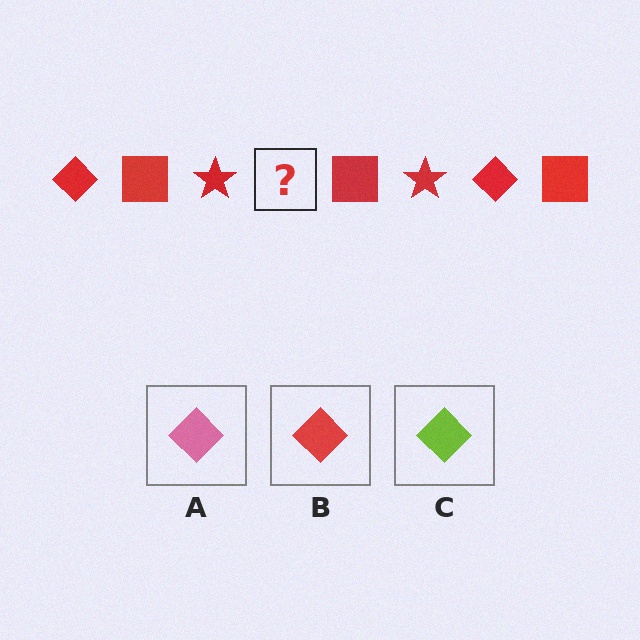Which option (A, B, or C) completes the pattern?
B.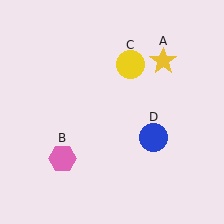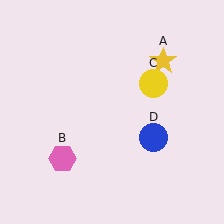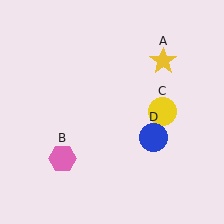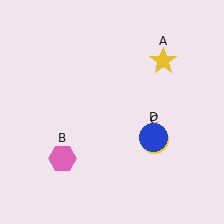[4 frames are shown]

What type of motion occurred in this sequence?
The yellow circle (object C) rotated clockwise around the center of the scene.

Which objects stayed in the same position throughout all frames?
Yellow star (object A) and pink hexagon (object B) and blue circle (object D) remained stationary.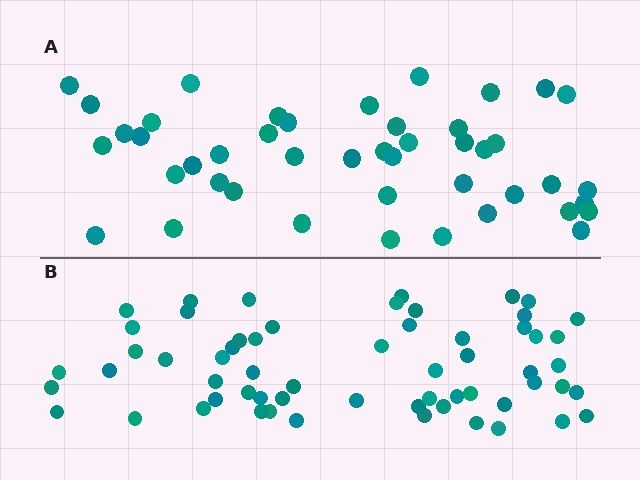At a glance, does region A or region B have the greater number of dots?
Region B (the bottom region) has more dots.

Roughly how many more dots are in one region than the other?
Region B has approximately 15 more dots than region A.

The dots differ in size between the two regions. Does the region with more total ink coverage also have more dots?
No. Region A has more total ink coverage because its dots are larger, but region B actually contains more individual dots. Total area can be misleading — the number of items is what matters here.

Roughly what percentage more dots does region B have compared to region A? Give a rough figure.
About 35% more.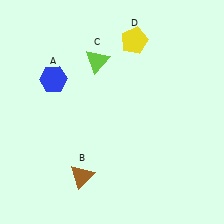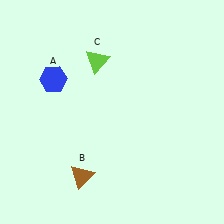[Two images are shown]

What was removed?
The yellow pentagon (D) was removed in Image 2.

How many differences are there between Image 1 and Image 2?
There is 1 difference between the two images.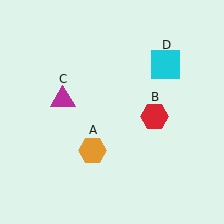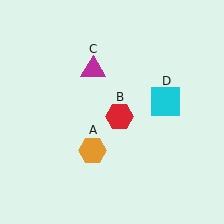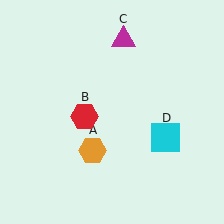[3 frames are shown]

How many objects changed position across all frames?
3 objects changed position: red hexagon (object B), magenta triangle (object C), cyan square (object D).